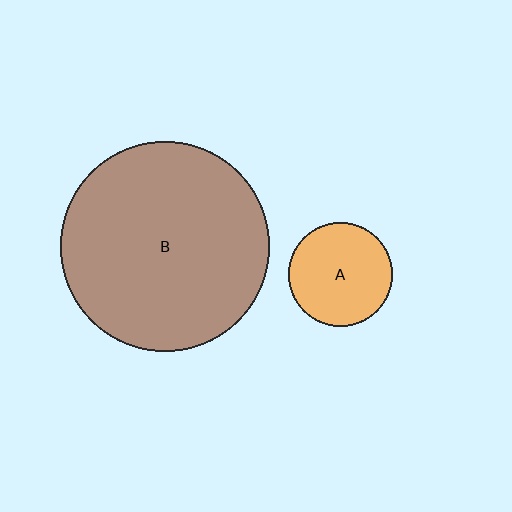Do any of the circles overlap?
No, none of the circles overlap.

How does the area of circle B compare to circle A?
Approximately 4.1 times.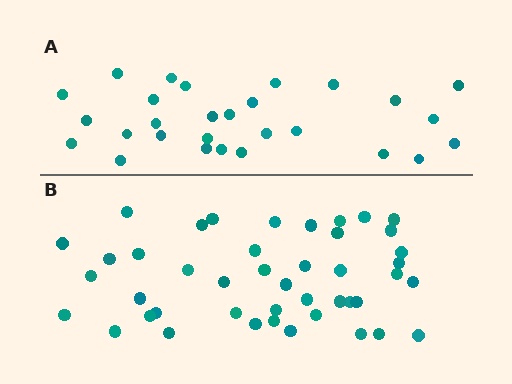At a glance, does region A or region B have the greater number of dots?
Region B (the bottom region) has more dots.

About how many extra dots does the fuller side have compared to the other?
Region B has approximately 15 more dots than region A.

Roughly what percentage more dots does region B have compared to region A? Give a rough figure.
About 55% more.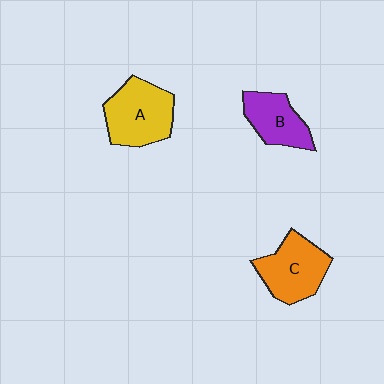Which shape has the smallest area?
Shape B (purple).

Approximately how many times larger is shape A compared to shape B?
Approximately 1.4 times.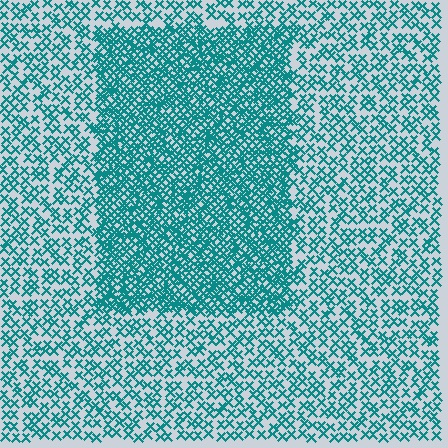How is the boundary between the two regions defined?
The boundary is defined by a change in element density (approximately 2.2x ratio). All elements are the same color, size, and shape.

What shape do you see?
I see a rectangle.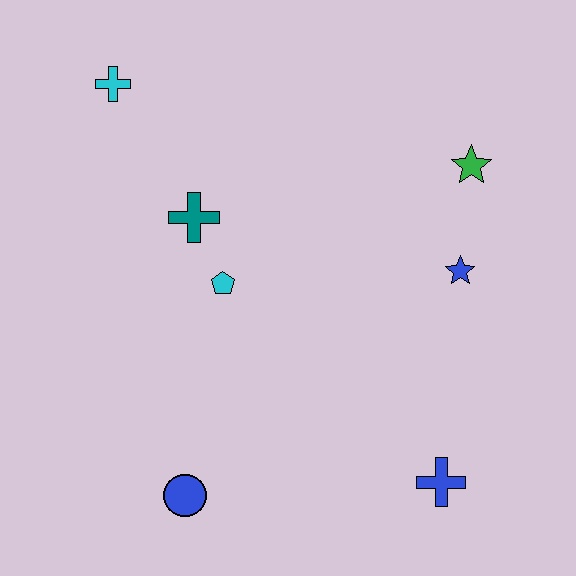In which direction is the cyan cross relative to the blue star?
The cyan cross is to the left of the blue star.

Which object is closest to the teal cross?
The cyan pentagon is closest to the teal cross.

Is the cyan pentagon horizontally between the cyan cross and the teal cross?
No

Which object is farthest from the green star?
The blue circle is farthest from the green star.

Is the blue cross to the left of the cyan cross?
No